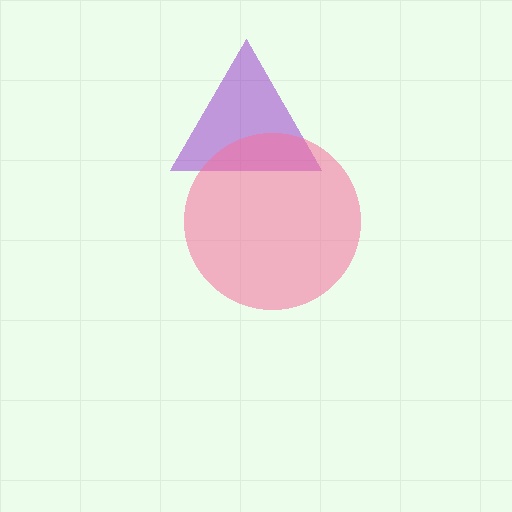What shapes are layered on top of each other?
The layered shapes are: a purple triangle, a pink circle.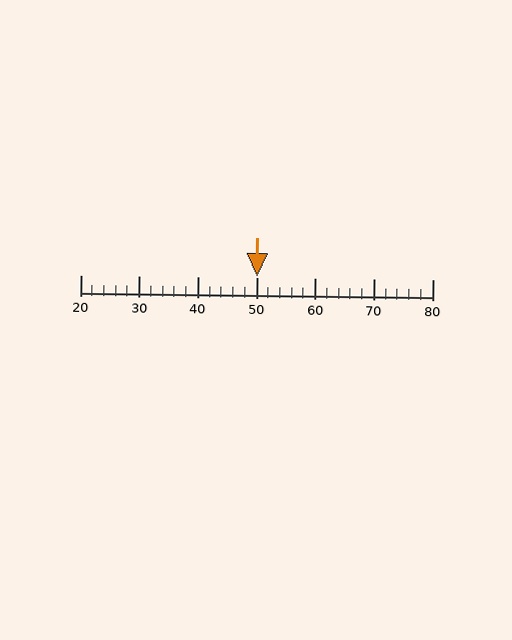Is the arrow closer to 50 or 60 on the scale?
The arrow is closer to 50.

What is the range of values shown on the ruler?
The ruler shows values from 20 to 80.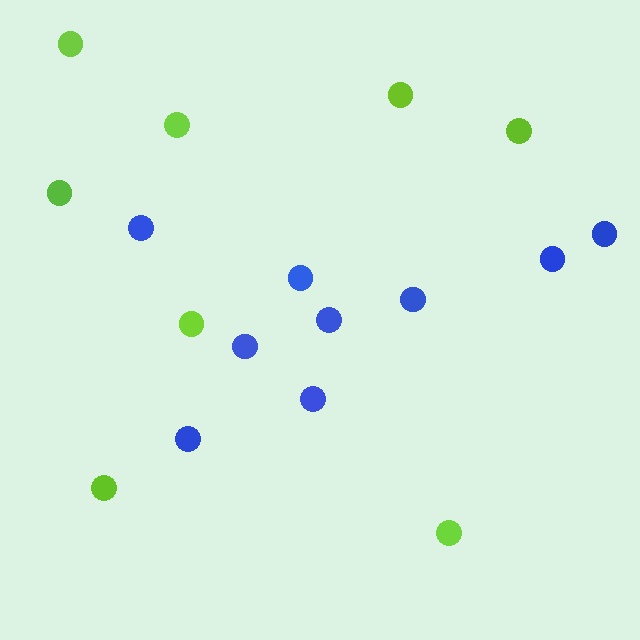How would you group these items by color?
There are 2 groups: one group of lime circles (8) and one group of blue circles (9).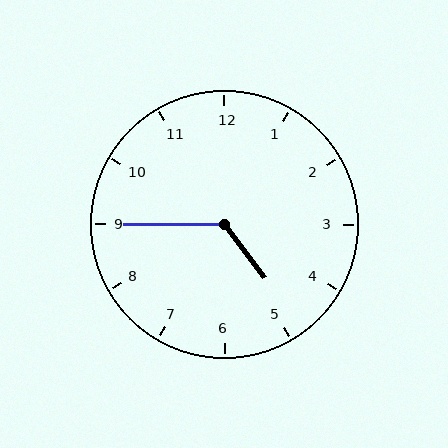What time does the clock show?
4:45.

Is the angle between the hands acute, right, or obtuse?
It is obtuse.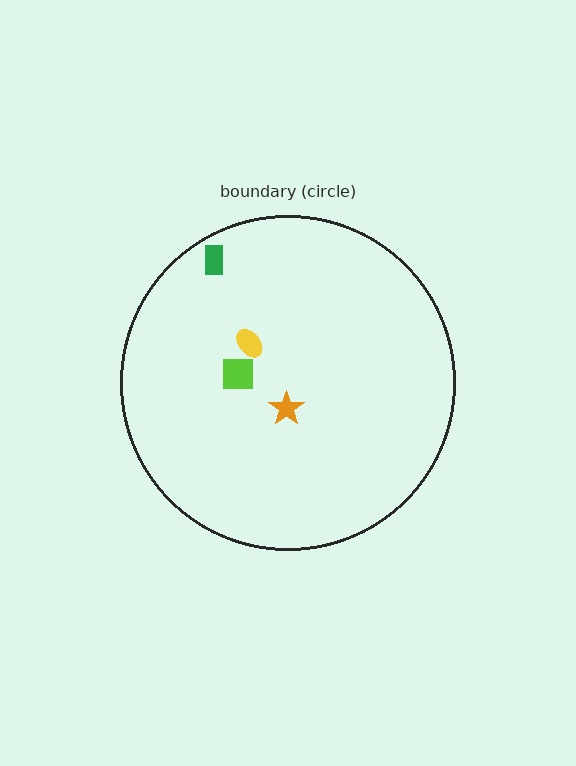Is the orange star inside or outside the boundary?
Inside.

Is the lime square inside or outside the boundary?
Inside.